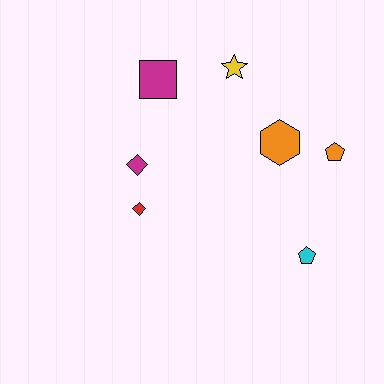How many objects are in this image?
There are 7 objects.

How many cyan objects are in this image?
There is 1 cyan object.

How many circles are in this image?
There are no circles.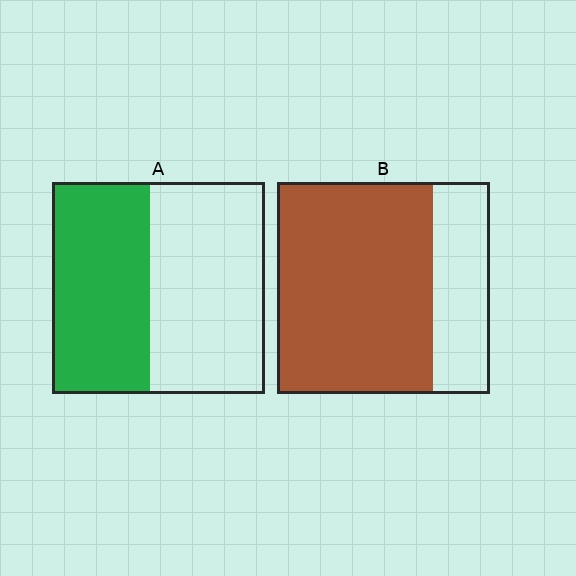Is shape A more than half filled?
Roughly half.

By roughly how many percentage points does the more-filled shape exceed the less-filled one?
By roughly 25 percentage points (B over A).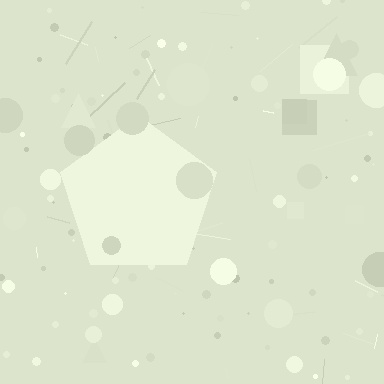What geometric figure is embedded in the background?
A pentagon is embedded in the background.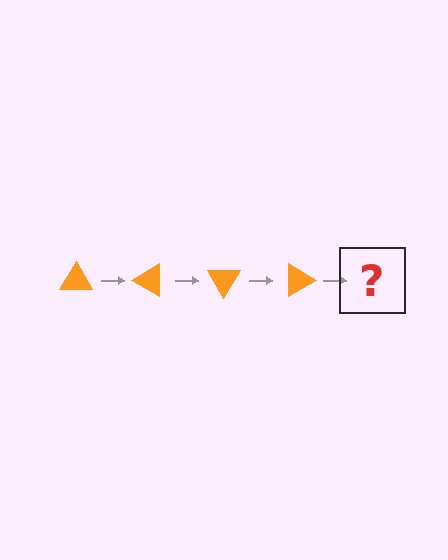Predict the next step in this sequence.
The next step is an orange triangle rotated 120 degrees.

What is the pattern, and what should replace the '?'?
The pattern is that the triangle rotates 30 degrees each step. The '?' should be an orange triangle rotated 120 degrees.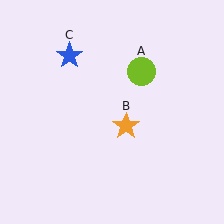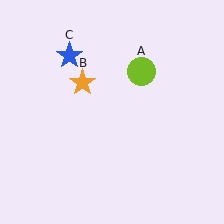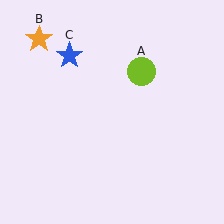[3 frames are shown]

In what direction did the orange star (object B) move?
The orange star (object B) moved up and to the left.